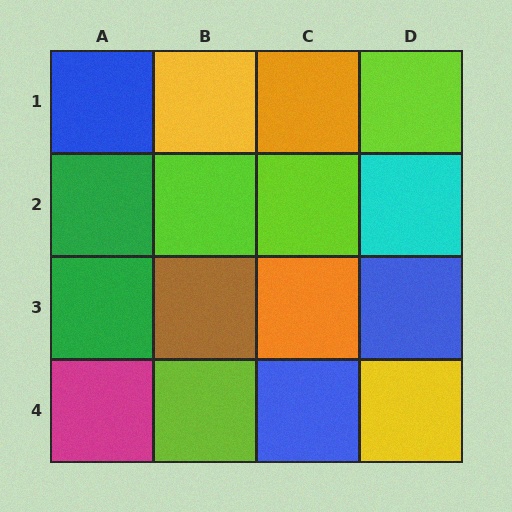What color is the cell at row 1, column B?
Yellow.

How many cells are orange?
2 cells are orange.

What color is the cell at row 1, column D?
Lime.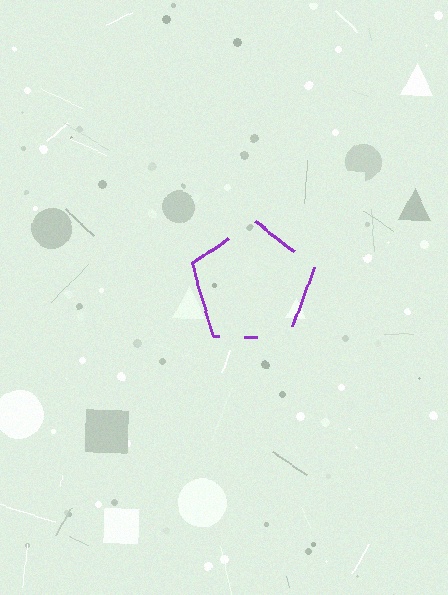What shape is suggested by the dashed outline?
The dashed outline suggests a pentagon.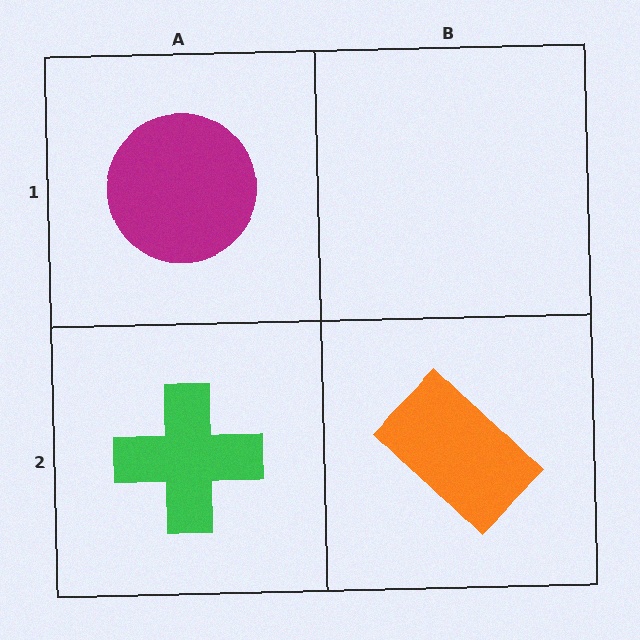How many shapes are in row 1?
1 shape.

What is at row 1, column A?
A magenta circle.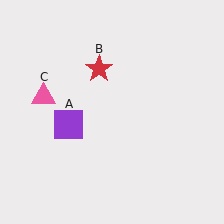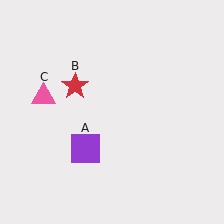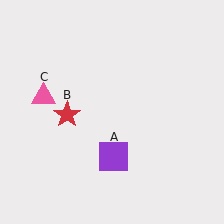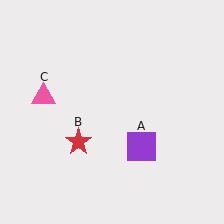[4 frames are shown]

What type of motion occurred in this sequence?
The purple square (object A), red star (object B) rotated counterclockwise around the center of the scene.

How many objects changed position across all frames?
2 objects changed position: purple square (object A), red star (object B).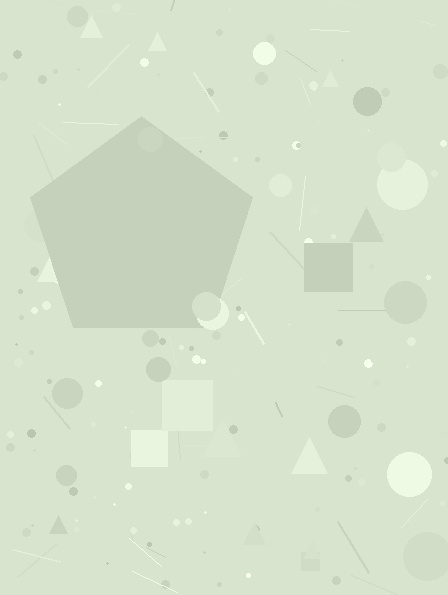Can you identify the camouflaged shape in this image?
The camouflaged shape is a pentagon.